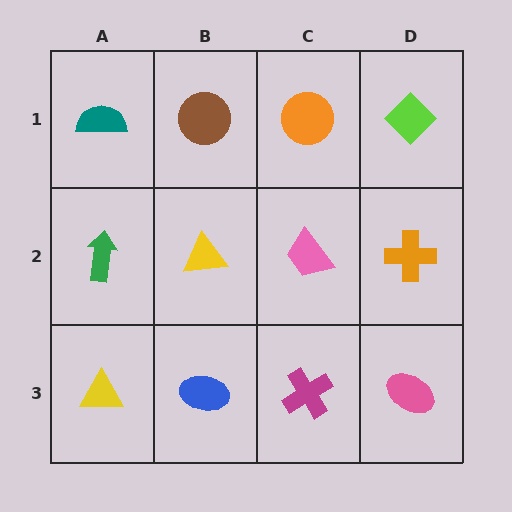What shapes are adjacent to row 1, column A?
A green arrow (row 2, column A), a brown circle (row 1, column B).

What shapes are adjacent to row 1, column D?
An orange cross (row 2, column D), an orange circle (row 1, column C).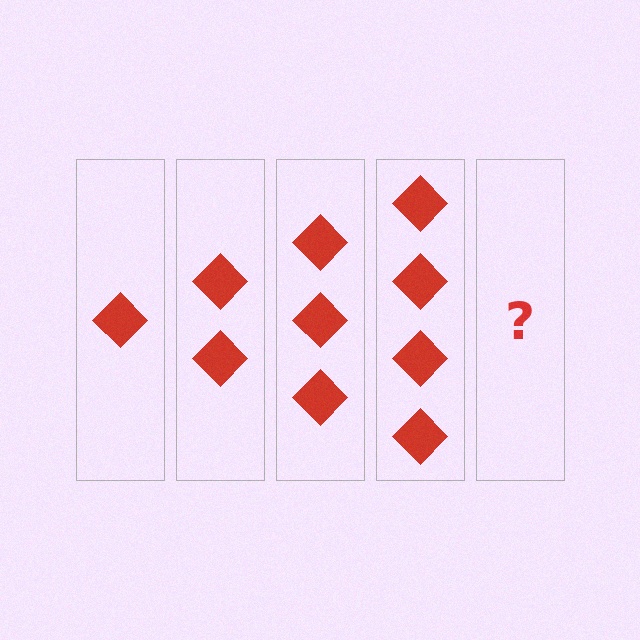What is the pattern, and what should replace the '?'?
The pattern is that each step adds one more diamond. The '?' should be 5 diamonds.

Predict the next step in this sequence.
The next step is 5 diamonds.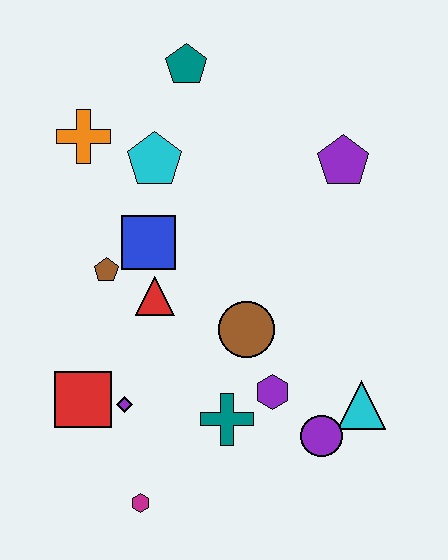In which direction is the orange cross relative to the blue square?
The orange cross is above the blue square.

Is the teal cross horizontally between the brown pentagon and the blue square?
No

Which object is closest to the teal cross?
The purple hexagon is closest to the teal cross.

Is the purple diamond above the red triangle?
No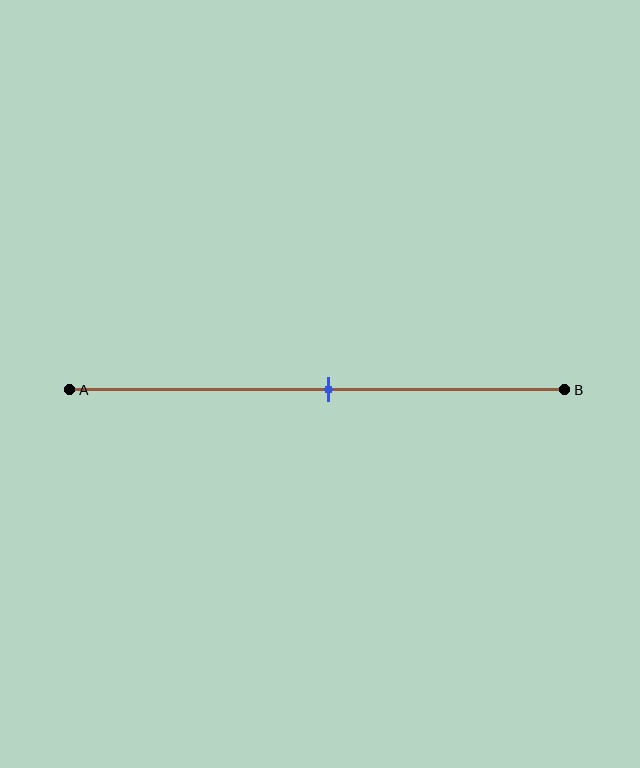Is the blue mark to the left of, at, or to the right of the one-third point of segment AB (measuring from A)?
The blue mark is to the right of the one-third point of segment AB.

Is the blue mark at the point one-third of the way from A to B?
No, the mark is at about 50% from A, not at the 33% one-third point.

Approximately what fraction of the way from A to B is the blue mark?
The blue mark is approximately 50% of the way from A to B.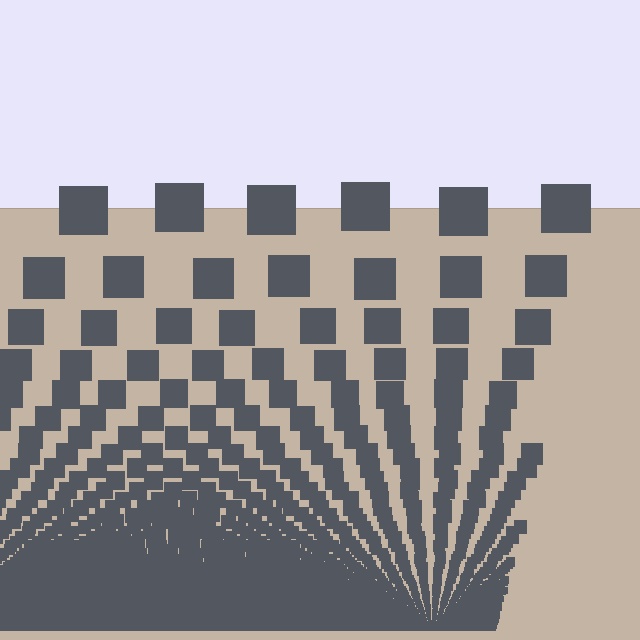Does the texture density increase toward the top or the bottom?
Density increases toward the bottom.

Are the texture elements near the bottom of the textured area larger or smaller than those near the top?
Smaller. The gradient is inverted — elements near the bottom are smaller and denser.